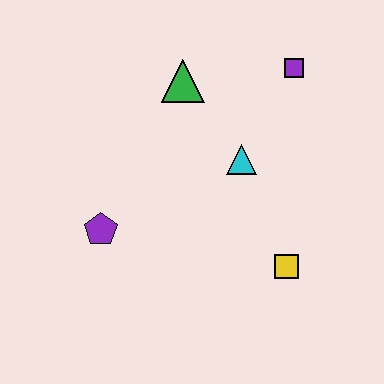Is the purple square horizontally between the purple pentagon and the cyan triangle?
No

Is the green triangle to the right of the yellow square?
No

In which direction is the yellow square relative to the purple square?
The yellow square is below the purple square.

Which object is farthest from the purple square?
The purple pentagon is farthest from the purple square.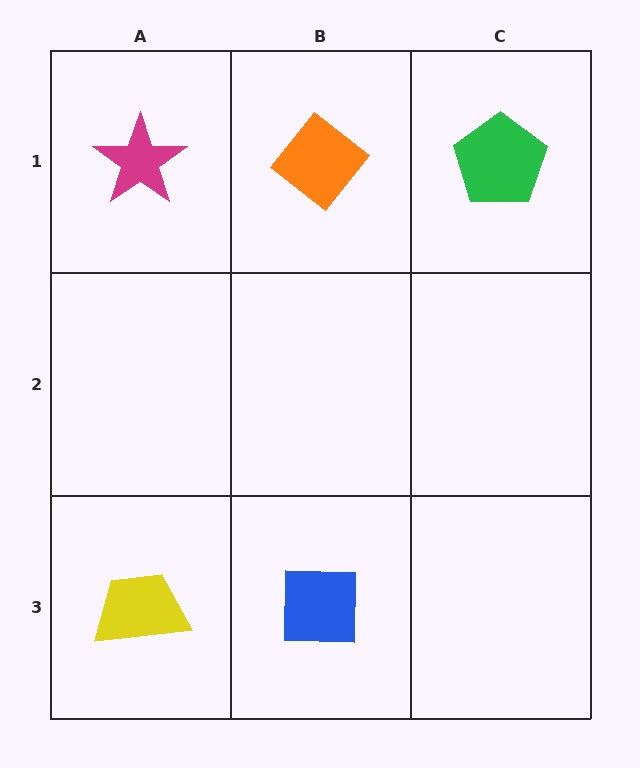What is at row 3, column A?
A yellow trapezoid.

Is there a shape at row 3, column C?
No, that cell is empty.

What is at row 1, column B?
An orange diamond.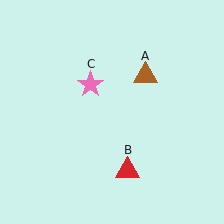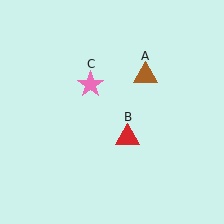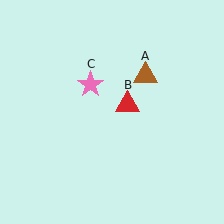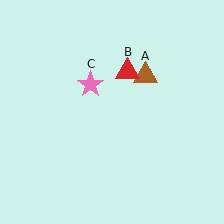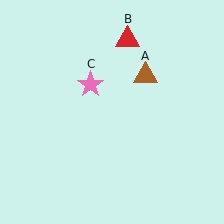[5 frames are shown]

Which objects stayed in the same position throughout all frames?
Brown triangle (object A) and pink star (object C) remained stationary.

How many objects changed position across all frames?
1 object changed position: red triangle (object B).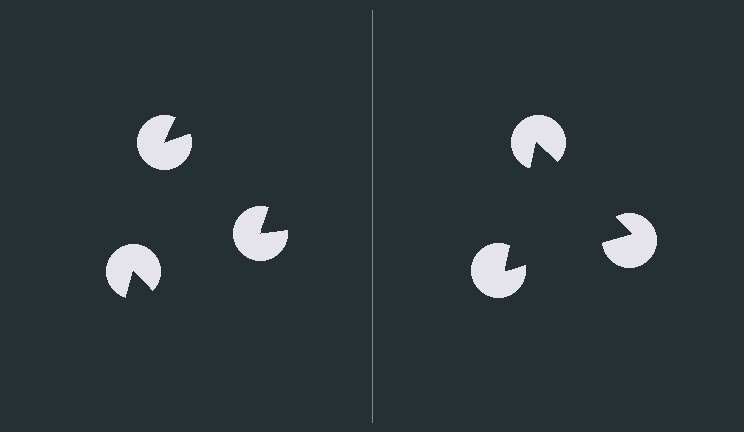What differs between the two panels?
The pac-man discs are positioned identically on both sides; only the wedge orientations differ. On the right they align to a triangle; on the left they are misaligned.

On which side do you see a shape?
An illusory triangle appears on the right side. On the left side the wedge cuts are rotated, so no coherent shape forms.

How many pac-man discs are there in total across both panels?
6 — 3 on each side.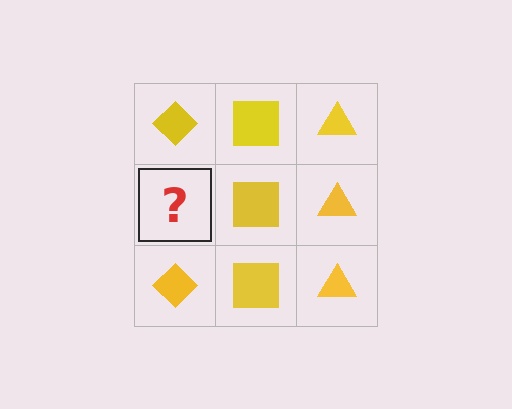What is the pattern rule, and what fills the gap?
The rule is that each column has a consistent shape. The gap should be filled with a yellow diamond.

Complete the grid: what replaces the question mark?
The question mark should be replaced with a yellow diamond.